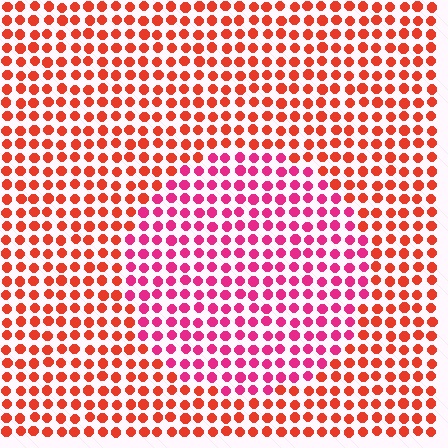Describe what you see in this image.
The image is filled with small red elements in a uniform arrangement. A circle-shaped region is visible where the elements are tinted to a slightly different hue, forming a subtle color boundary.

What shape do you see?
I see a circle.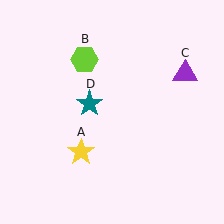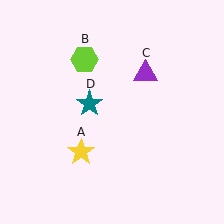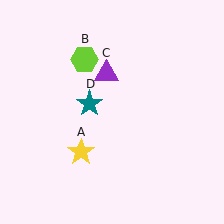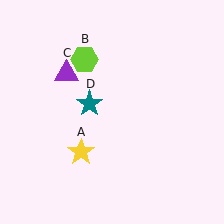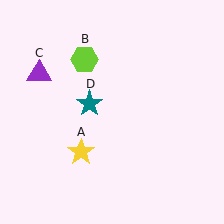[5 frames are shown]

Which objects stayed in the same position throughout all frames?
Yellow star (object A) and lime hexagon (object B) and teal star (object D) remained stationary.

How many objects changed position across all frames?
1 object changed position: purple triangle (object C).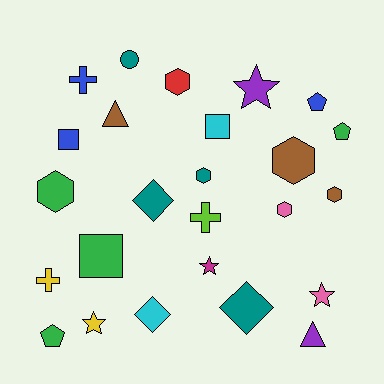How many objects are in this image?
There are 25 objects.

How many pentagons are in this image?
There are 3 pentagons.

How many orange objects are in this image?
There are no orange objects.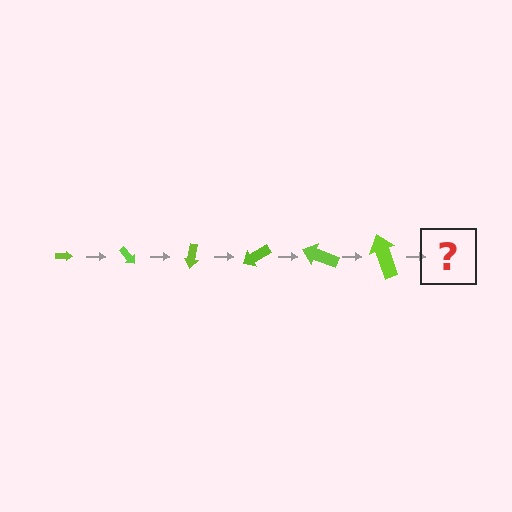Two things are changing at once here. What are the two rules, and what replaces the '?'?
The two rules are that the arrow grows larger each step and it rotates 50 degrees each step. The '?' should be an arrow, larger than the previous one and rotated 300 degrees from the start.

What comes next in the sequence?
The next element should be an arrow, larger than the previous one and rotated 300 degrees from the start.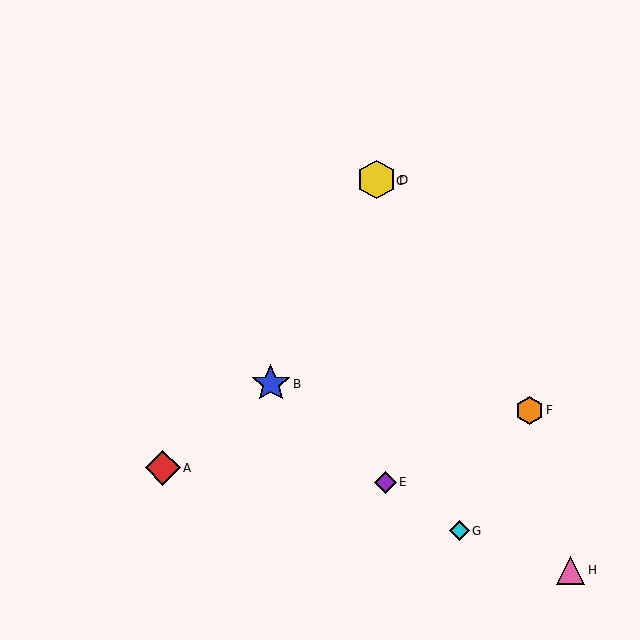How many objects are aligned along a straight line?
3 objects (B, C, D) are aligned along a straight line.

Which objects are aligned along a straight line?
Objects B, C, D are aligned along a straight line.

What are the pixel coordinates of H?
Object H is at (571, 570).